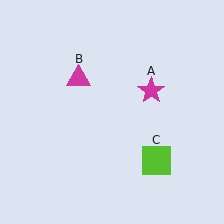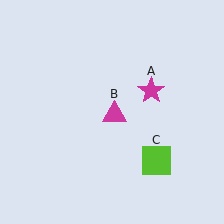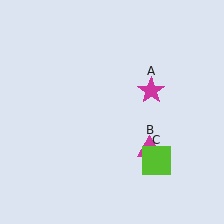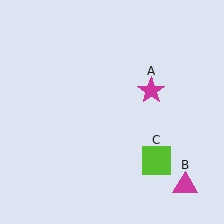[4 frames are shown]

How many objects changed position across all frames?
1 object changed position: magenta triangle (object B).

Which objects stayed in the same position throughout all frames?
Magenta star (object A) and lime square (object C) remained stationary.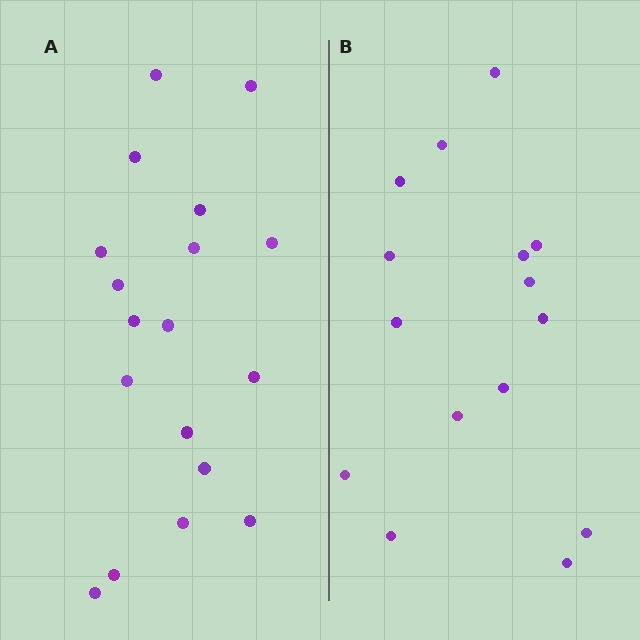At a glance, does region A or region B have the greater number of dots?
Region A (the left region) has more dots.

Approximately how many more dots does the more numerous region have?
Region A has just a few more — roughly 2 or 3 more dots than region B.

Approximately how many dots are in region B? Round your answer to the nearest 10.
About 20 dots. (The exact count is 15, which rounds to 20.)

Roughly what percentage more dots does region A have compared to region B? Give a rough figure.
About 20% more.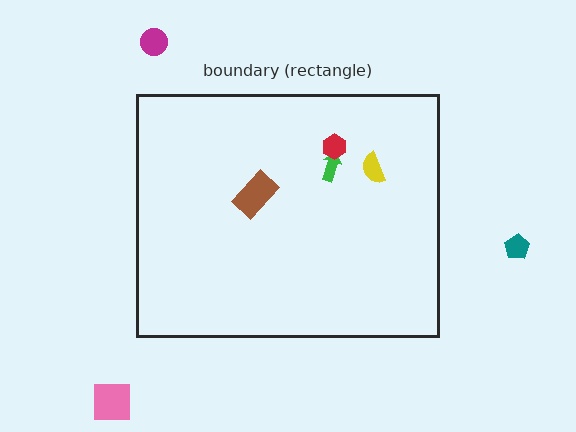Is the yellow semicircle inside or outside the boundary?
Inside.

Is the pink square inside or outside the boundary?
Outside.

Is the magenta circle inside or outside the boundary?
Outside.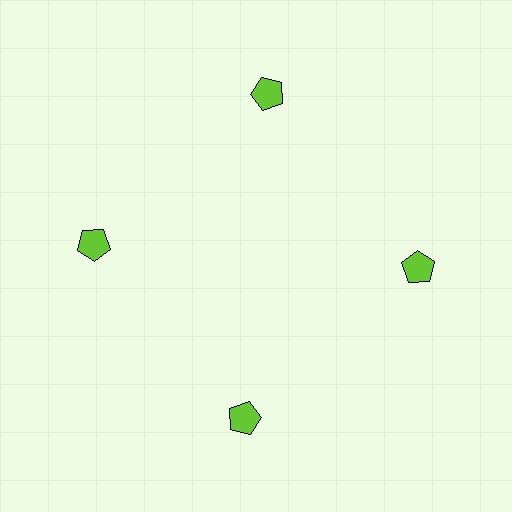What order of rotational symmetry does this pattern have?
This pattern has 4-fold rotational symmetry.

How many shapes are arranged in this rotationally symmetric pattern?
There are 4 shapes, arranged in 4 groups of 1.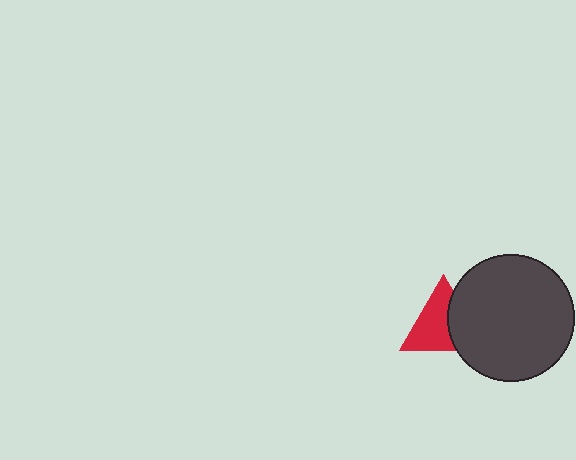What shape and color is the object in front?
The object in front is a dark gray circle.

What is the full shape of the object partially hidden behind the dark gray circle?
The partially hidden object is a red triangle.